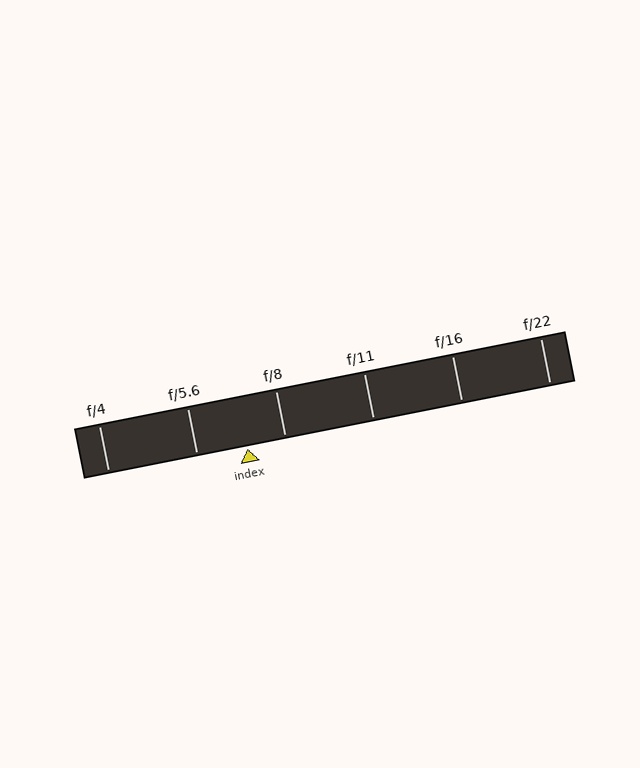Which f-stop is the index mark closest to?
The index mark is closest to f/8.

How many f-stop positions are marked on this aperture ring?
There are 6 f-stop positions marked.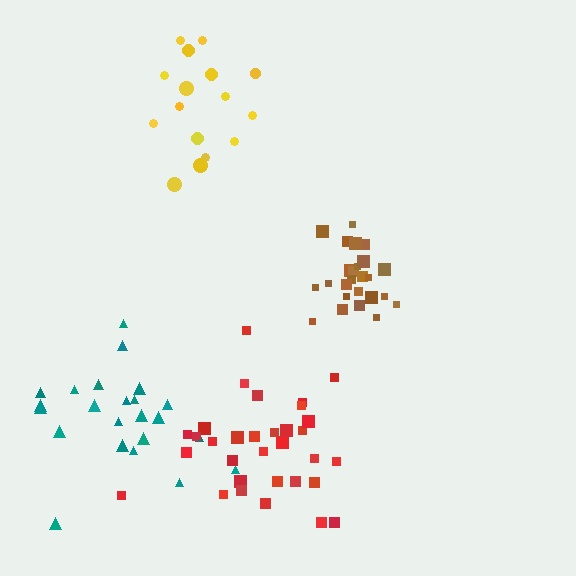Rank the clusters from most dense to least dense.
brown, red, teal, yellow.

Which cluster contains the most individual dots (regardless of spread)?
Red (32).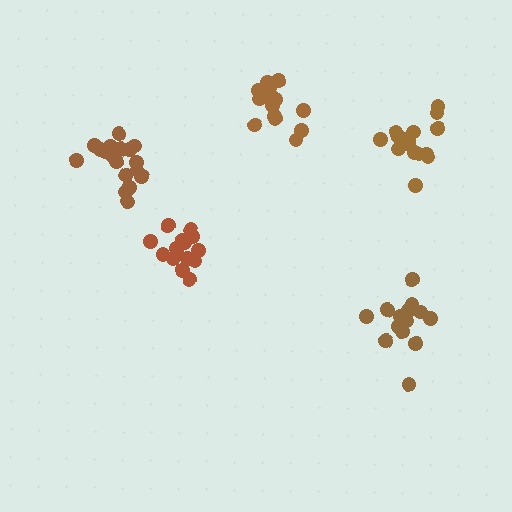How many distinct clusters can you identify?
There are 5 distinct clusters.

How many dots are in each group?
Group 1: 14 dots, Group 2: 15 dots, Group 3: 15 dots, Group 4: 17 dots, Group 5: 18 dots (79 total).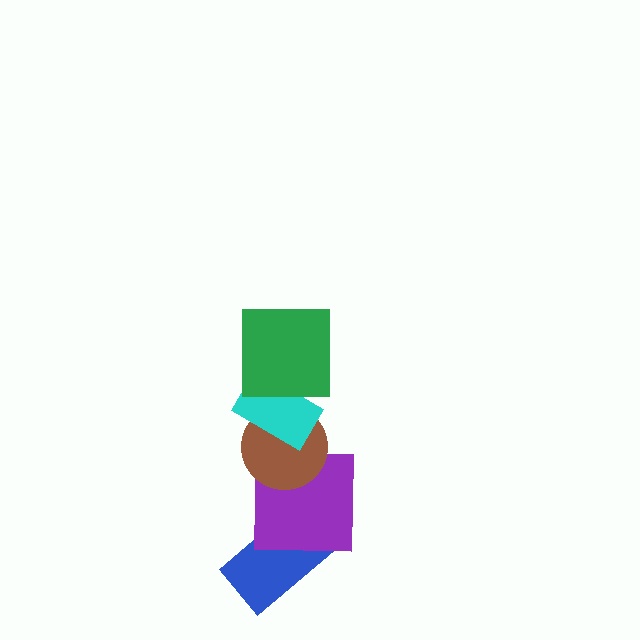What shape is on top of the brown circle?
The cyan rectangle is on top of the brown circle.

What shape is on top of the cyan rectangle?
The green square is on top of the cyan rectangle.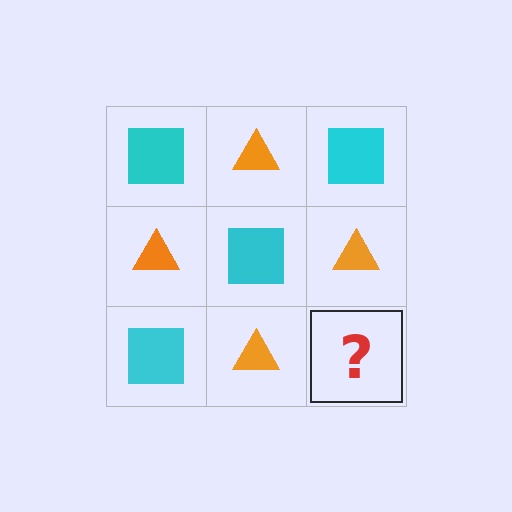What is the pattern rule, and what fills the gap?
The rule is that it alternates cyan square and orange triangle in a checkerboard pattern. The gap should be filled with a cyan square.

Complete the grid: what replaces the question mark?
The question mark should be replaced with a cyan square.